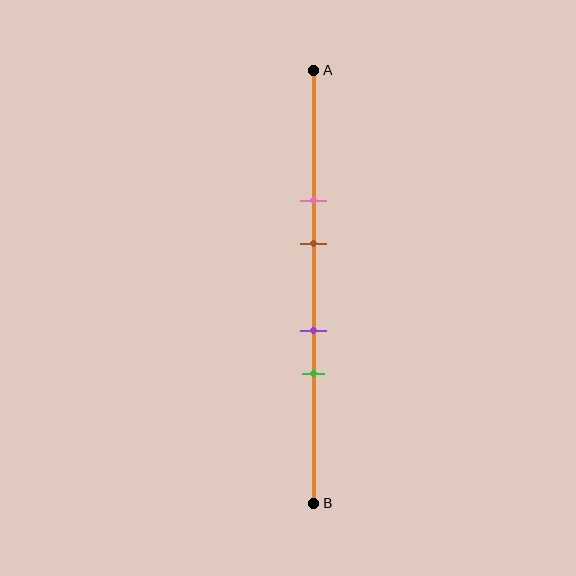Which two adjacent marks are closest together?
The purple and green marks are the closest adjacent pair.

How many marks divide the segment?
There are 4 marks dividing the segment.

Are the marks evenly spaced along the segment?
No, the marks are not evenly spaced.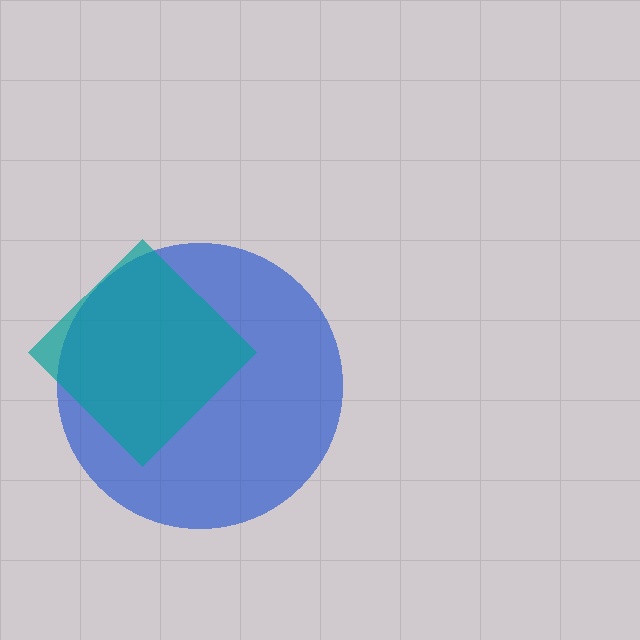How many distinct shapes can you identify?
There are 2 distinct shapes: a blue circle, a teal diamond.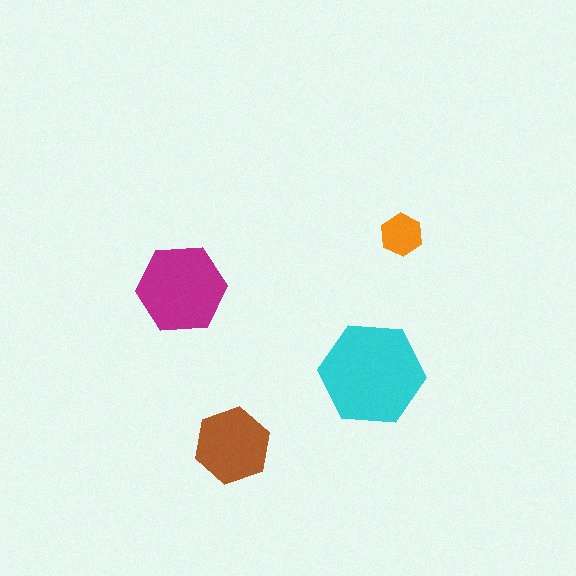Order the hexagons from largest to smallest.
the cyan one, the magenta one, the brown one, the orange one.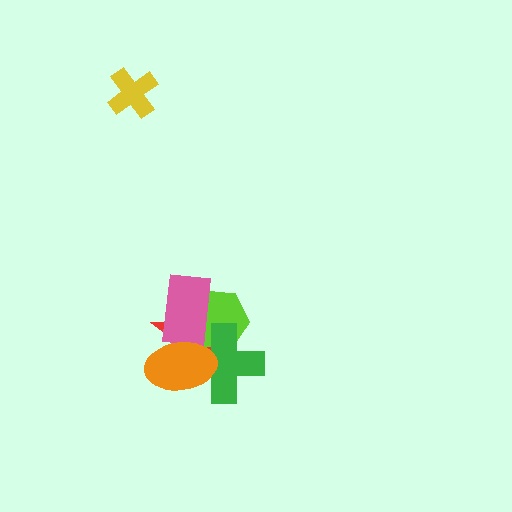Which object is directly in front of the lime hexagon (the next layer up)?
The pink rectangle is directly in front of the lime hexagon.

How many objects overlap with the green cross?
4 objects overlap with the green cross.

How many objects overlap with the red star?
4 objects overlap with the red star.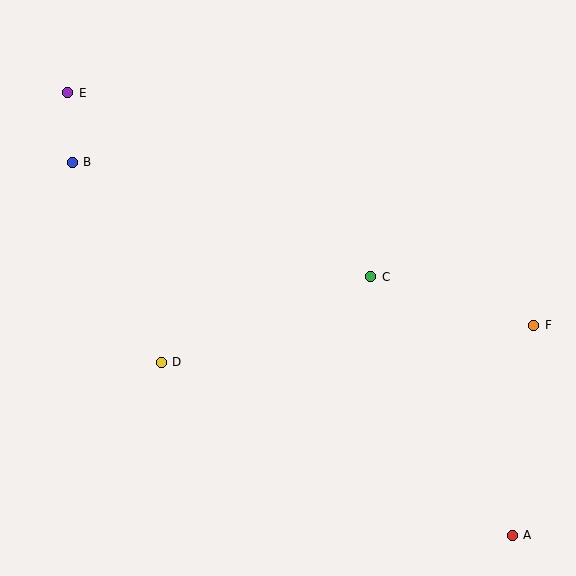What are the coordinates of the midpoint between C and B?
The midpoint between C and B is at (222, 220).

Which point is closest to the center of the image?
Point C at (371, 277) is closest to the center.